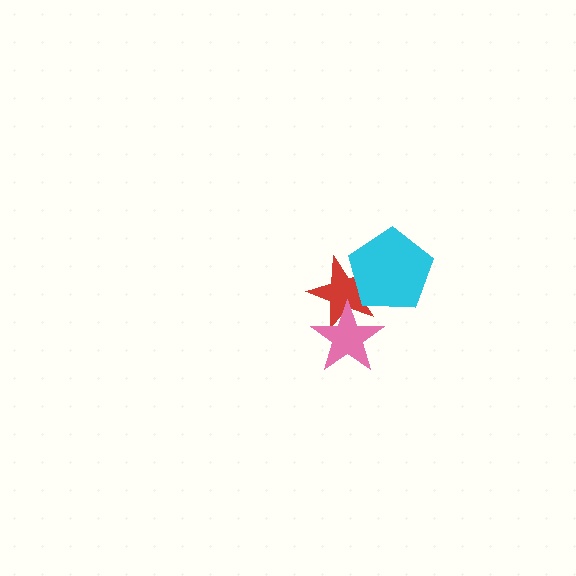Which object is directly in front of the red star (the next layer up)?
The cyan pentagon is directly in front of the red star.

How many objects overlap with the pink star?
1 object overlaps with the pink star.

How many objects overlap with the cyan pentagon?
1 object overlaps with the cyan pentagon.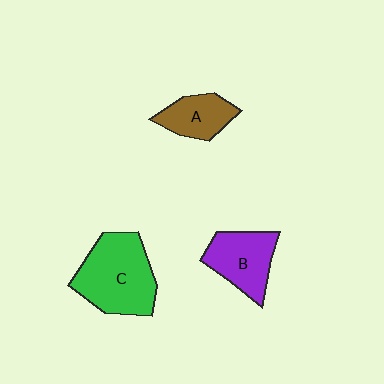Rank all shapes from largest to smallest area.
From largest to smallest: C (green), B (purple), A (brown).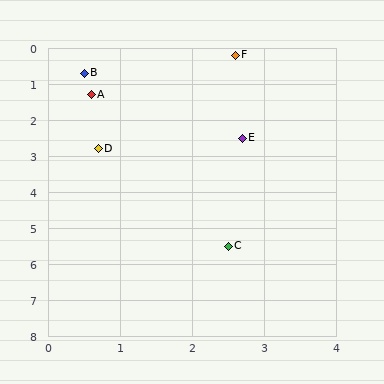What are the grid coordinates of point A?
Point A is at approximately (0.6, 1.3).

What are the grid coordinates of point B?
Point B is at approximately (0.5, 0.7).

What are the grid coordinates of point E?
Point E is at approximately (2.7, 2.5).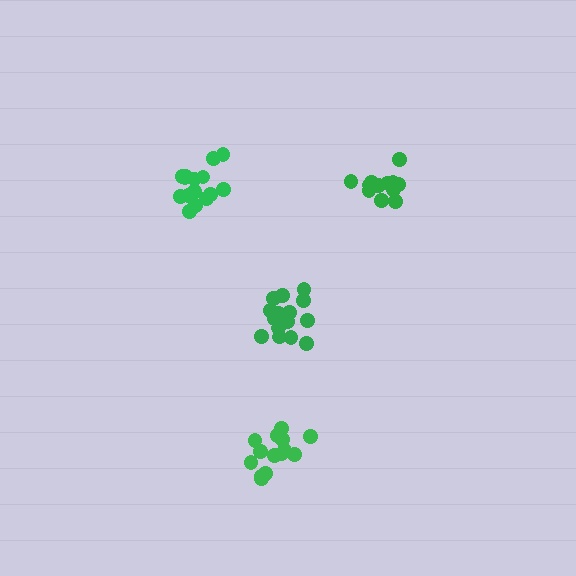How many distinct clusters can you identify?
There are 4 distinct clusters.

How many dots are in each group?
Group 1: 16 dots, Group 2: 12 dots, Group 3: 14 dots, Group 4: 15 dots (57 total).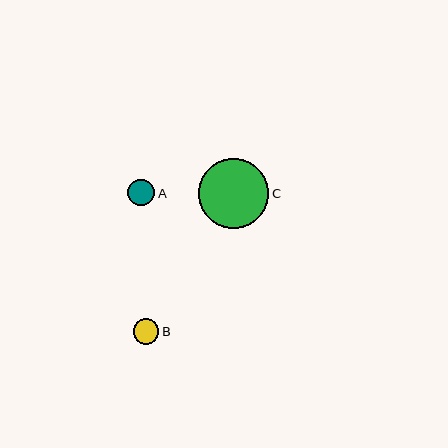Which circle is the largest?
Circle C is the largest with a size of approximately 70 pixels.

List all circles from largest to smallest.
From largest to smallest: C, A, B.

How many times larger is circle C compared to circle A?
Circle C is approximately 2.6 times the size of circle A.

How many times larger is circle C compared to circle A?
Circle C is approximately 2.6 times the size of circle A.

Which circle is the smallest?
Circle B is the smallest with a size of approximately 26 pixels.